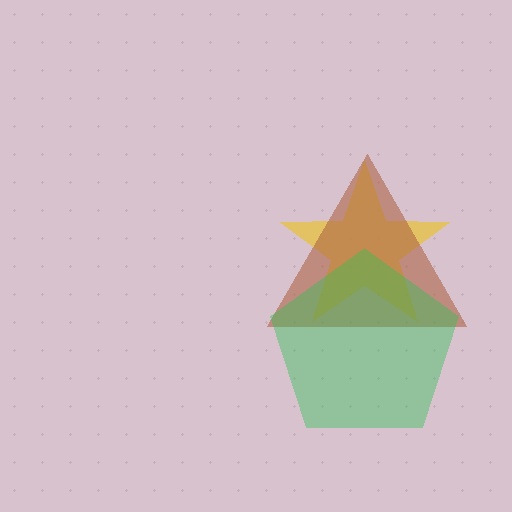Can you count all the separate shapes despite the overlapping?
Yes, there are 3 separate shapes.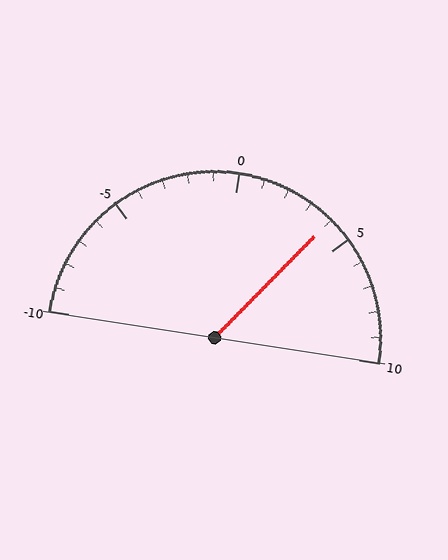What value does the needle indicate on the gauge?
The needle indicates approximately 4.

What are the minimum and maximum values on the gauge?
The gauge ranges from -10 to 10.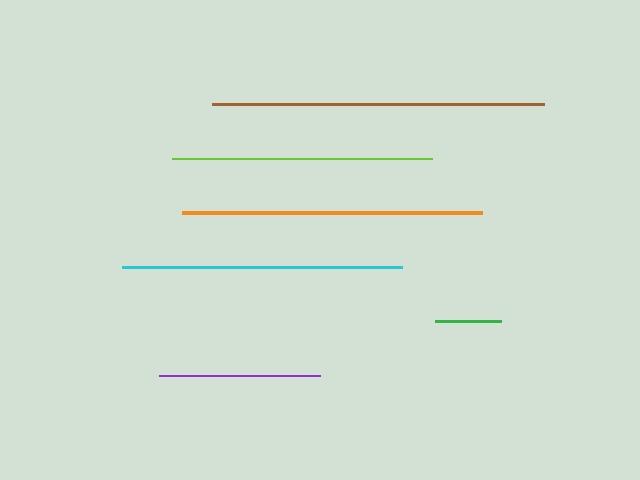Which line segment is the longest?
The brown line is the longest at approximately 332 pixels.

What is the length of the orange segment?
The orange segment is approximately 299 pixels long.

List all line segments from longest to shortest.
From longest to shortest: brown, orange, cyan, lime, purple, green.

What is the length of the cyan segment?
The cyan segment is approximately 280 pixels long.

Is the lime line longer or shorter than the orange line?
The orange line is longer than the lime line.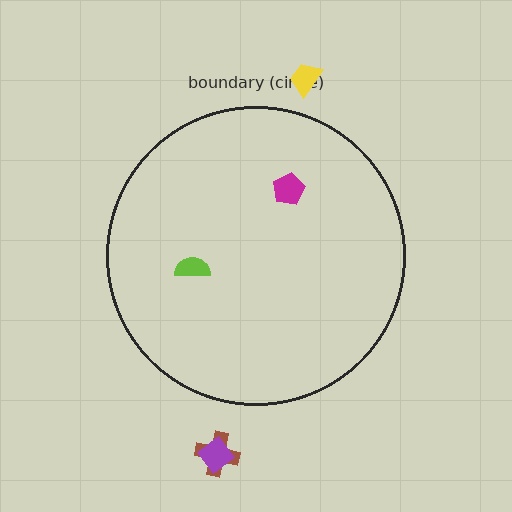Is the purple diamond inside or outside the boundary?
Outside.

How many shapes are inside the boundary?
2 inside, 3 outside.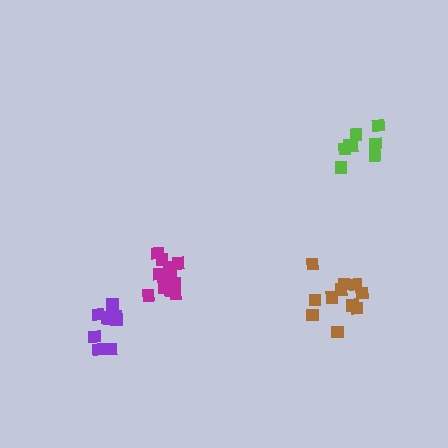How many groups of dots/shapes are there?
There are 4 groups.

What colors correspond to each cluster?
The clusters are colored: purple, magenta, brown, lime.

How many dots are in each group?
Group 1: 9 dots, Group 2: 13 dots, Group 3: 11 dots, Group 4: 8 dots (41 total).